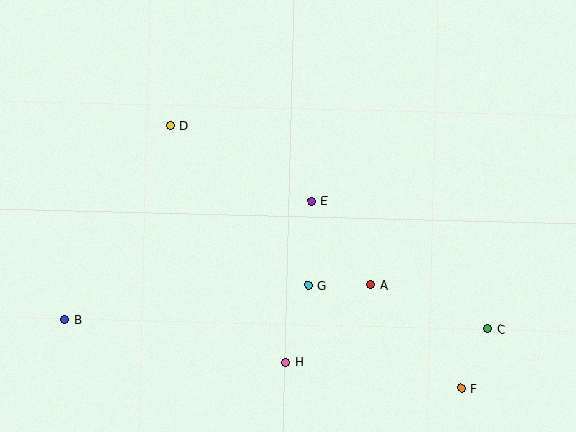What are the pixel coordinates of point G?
Point G is at (309, 285).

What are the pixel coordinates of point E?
Point E is at (312, 201).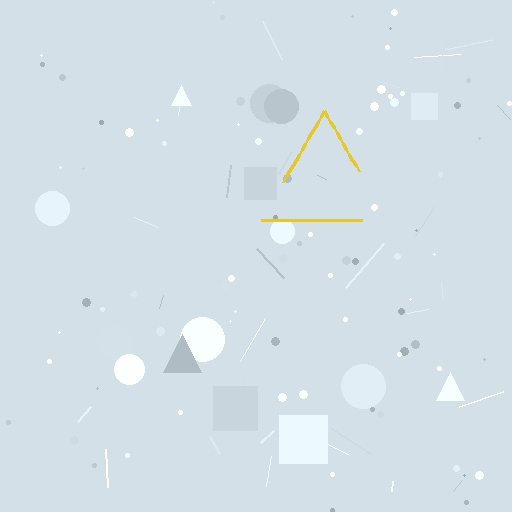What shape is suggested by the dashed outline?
The dashed outline suggests a triangle.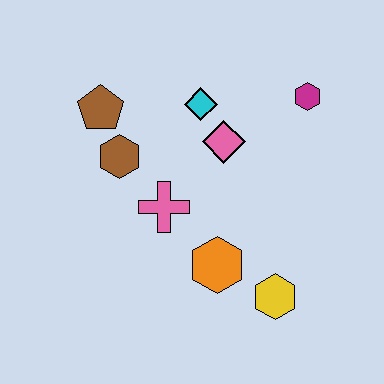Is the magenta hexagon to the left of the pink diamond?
No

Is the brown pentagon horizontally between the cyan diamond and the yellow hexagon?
No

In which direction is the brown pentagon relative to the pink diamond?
The brown pentagon is to the left of the pink diamond.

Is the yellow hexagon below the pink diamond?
Yes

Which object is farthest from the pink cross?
The magenta hexagon is farthest from the pink cross.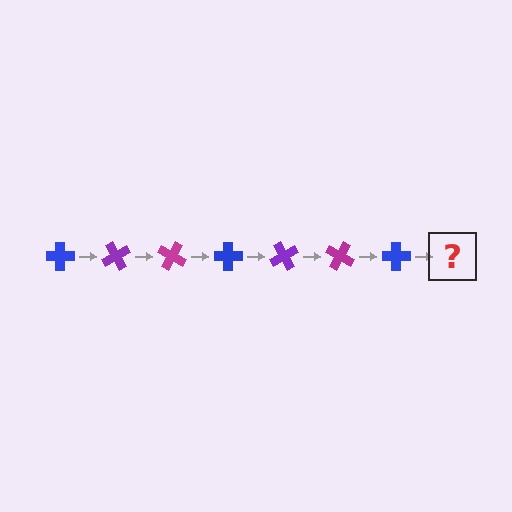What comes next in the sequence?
The next element should be a purple cross, rotated 420 degrees from the start.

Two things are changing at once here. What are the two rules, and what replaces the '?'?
The two rules are that it rotates 60 degrees each step and the color cycles through blue, purple, and magenta. The '?' should be a purple cross, rotated 420 degrees from the start.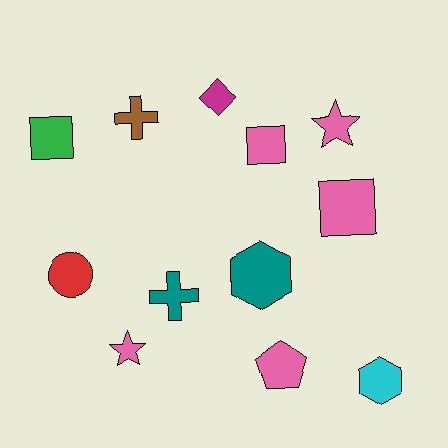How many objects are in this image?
There are 12 objects.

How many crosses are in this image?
There are 2 crosses.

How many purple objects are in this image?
There are no purple objects.